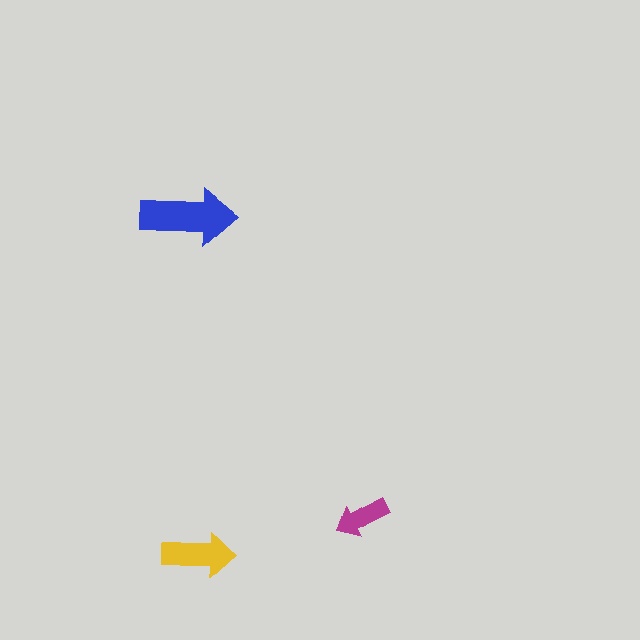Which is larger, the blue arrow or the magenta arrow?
The blue one.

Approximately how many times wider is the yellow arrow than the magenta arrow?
About 1.5 times wider.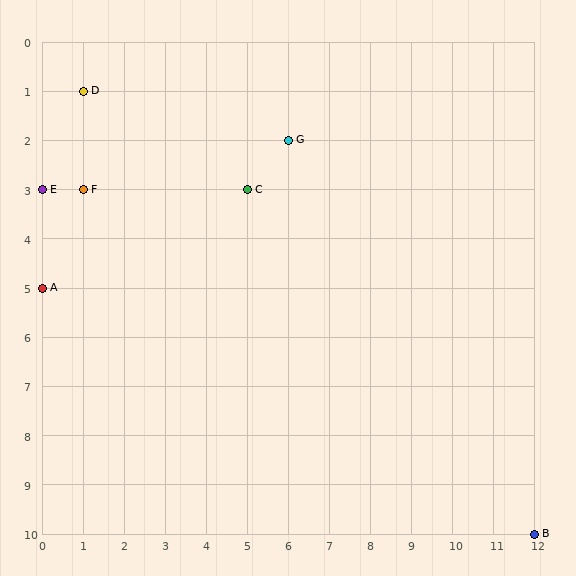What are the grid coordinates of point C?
Point C is at grid coordinates (5, 3).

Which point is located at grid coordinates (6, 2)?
Point G is at (6, 2).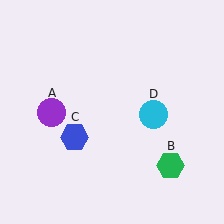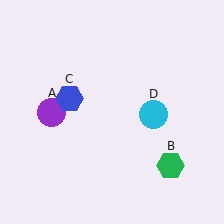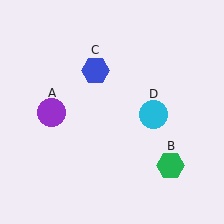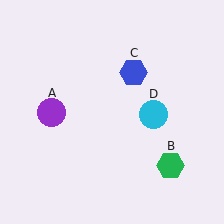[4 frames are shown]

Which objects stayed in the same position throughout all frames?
Purple circle (object A) and green hexagon (object B) and cyan circle (object D) remained stationary.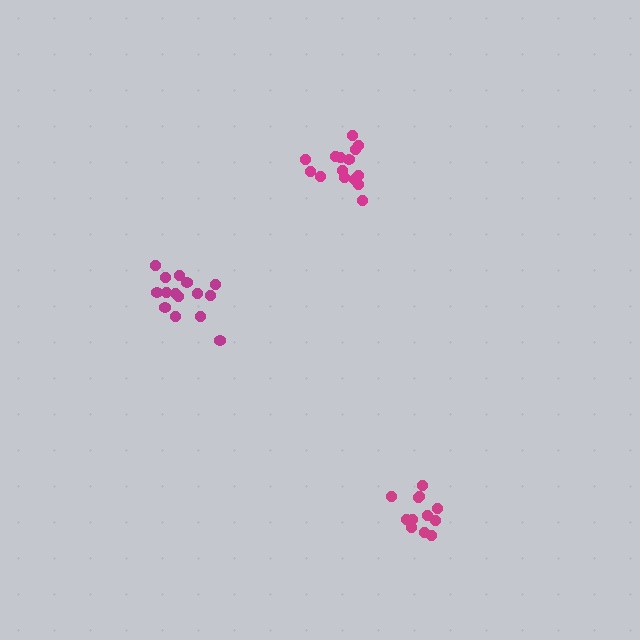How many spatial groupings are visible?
There are 3 spatial groupings.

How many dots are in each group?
Group 1: 12 dots, Group 2: 15 dots, Group 3: 15 dots (42 total).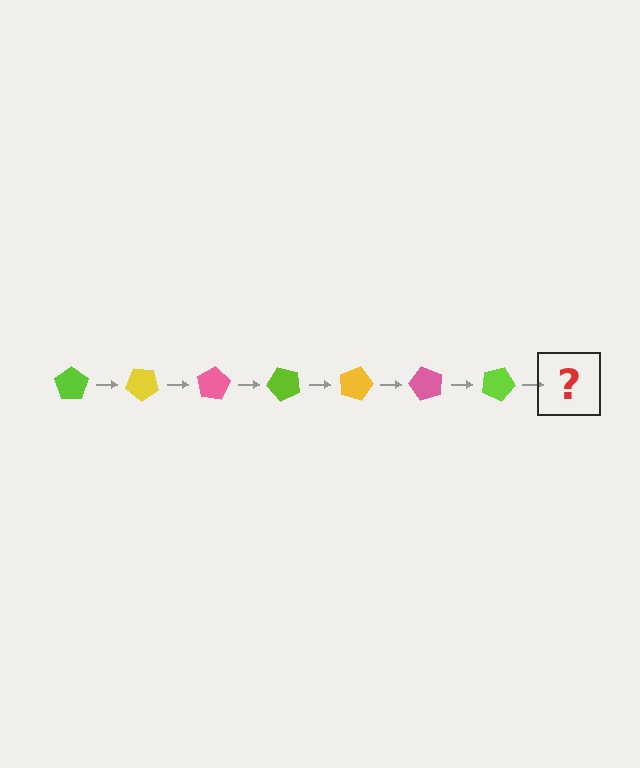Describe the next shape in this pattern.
It should be a yellow pentagon, rotated 280 degrees from the start.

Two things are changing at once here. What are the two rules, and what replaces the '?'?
The two rules are that it rotates 40 degrees each step and the color cycles through lime, yellow, and pink. The '?' should be a yellow pentagon, rotated 280 degrees from the start.